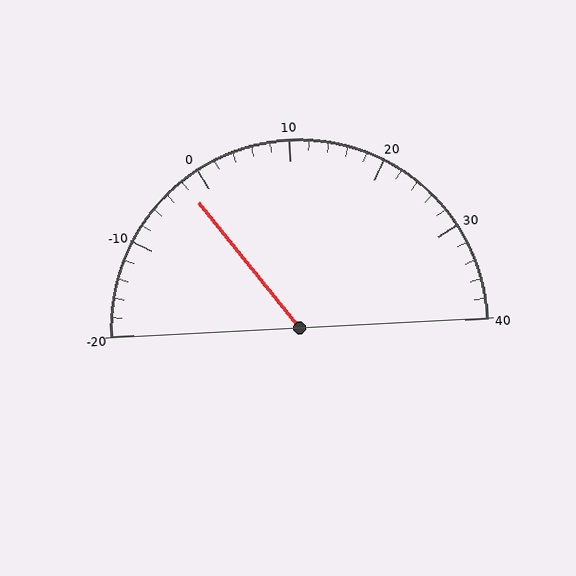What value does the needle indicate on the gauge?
The needle indicates approximately -2.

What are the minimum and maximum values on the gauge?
The gauge ranges from -20 to 40.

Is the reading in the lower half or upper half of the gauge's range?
The reading is in the lower half of the range (-20 to 40).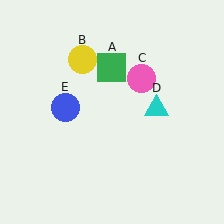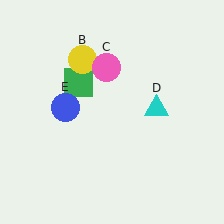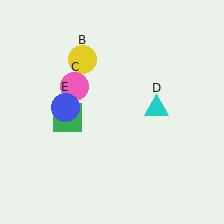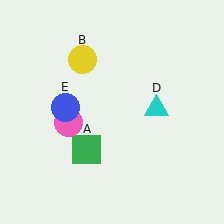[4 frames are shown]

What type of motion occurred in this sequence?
The green square (object A), pink circle (object C) rotated counterclockwise around the center of the scene.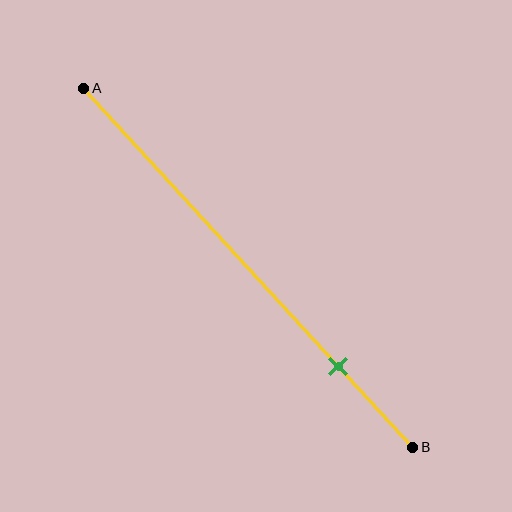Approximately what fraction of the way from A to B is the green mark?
The green mark is approximately 75% of the way from A to B.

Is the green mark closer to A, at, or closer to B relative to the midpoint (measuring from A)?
The green mark is closer to point B than the midpoint of segment AB.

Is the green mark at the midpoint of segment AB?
No, the mark is at about 75% from A, not at the 50% midpoint.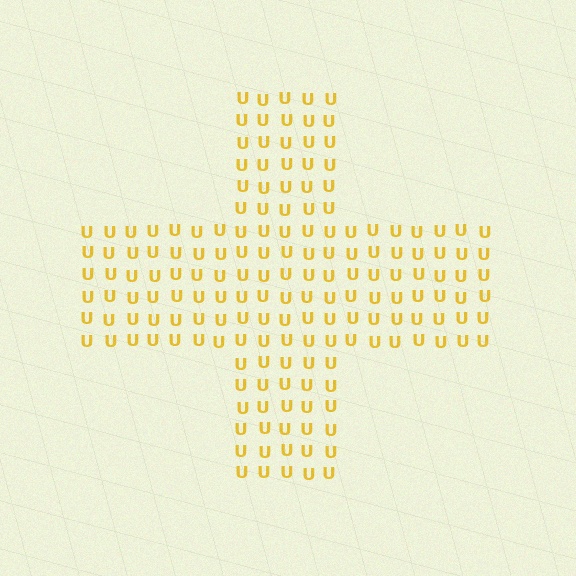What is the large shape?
The large shape is a cross.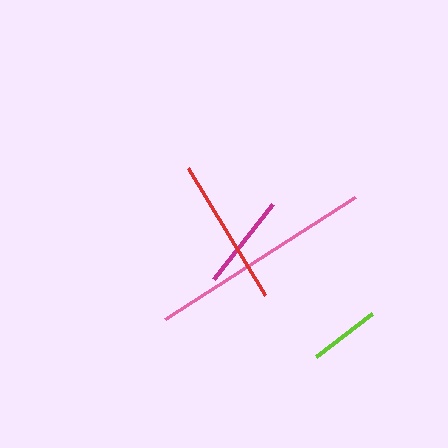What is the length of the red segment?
The red segment is approximately 148 pixels long.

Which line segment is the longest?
The pink line is the longest at approximately 225 pixels.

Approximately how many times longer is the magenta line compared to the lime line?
The magenta line is approximately 1.4 times the length of the lime line.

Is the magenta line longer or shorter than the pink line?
The pink line is longer than the magenta line.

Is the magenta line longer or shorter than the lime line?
The magenta line is longer than the lime line.